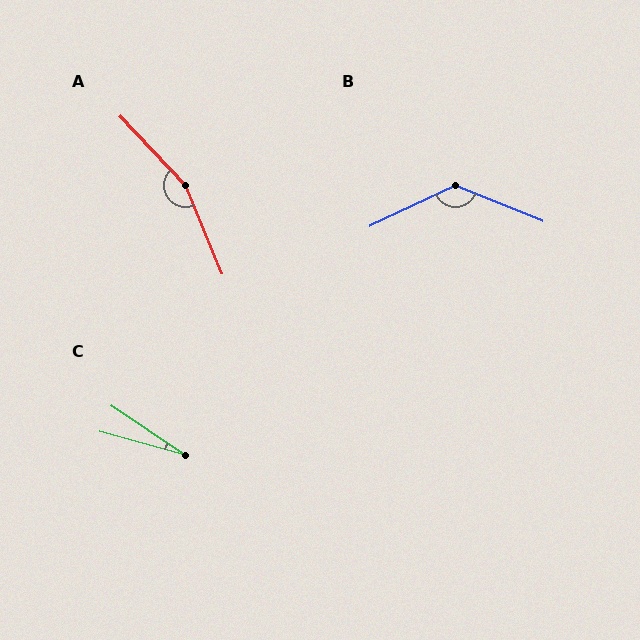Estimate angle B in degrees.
Approximately 133 degrees.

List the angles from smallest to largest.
C (19°), B (133°), A (160°).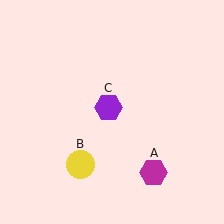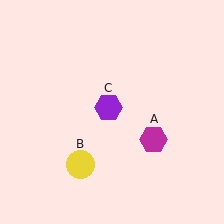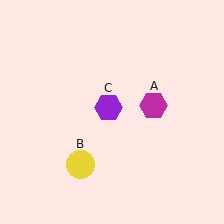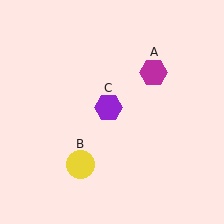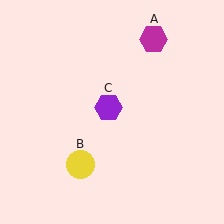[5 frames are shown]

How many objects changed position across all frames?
1 object changed position: magenta hexagon (object A).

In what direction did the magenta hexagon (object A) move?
The magenta hexagon (object A) moved up.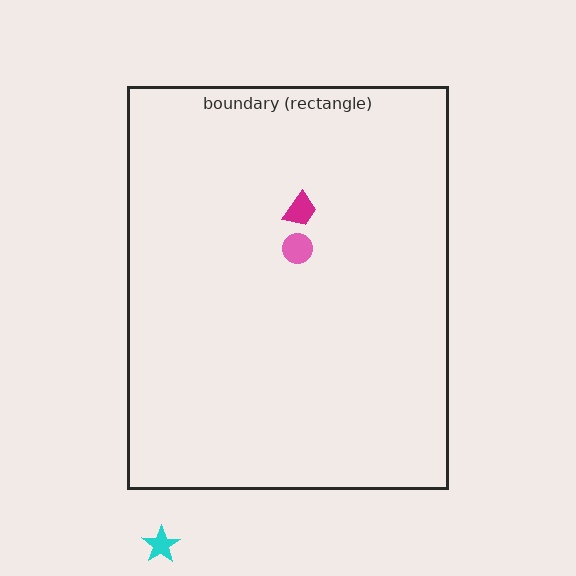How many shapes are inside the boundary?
2 inside, 1 outside.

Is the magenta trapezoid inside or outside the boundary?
Inside.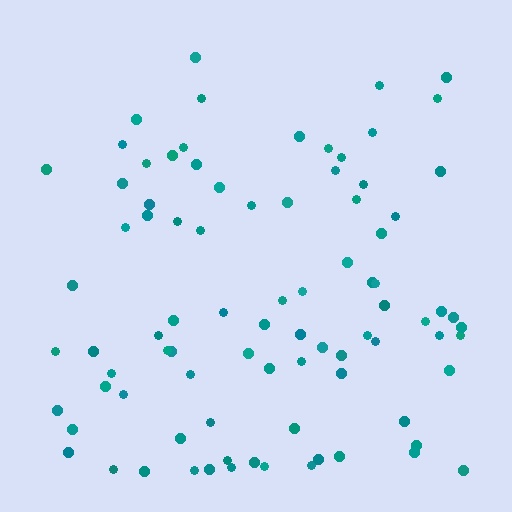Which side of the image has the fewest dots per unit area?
The top.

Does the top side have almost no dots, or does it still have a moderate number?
Still a moderate number, just noticeably fewer than the bottom.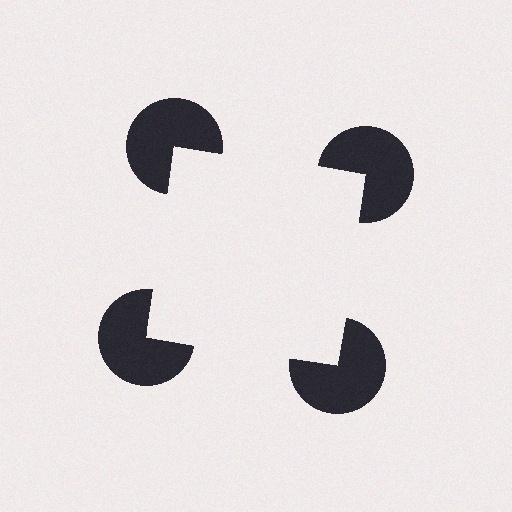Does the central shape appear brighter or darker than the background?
It typically appears slightly brighter than the background, even though no actual brightness change is drawn.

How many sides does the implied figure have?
4 sides.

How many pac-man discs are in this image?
There are 4 — one at each vertex of the illusory square.